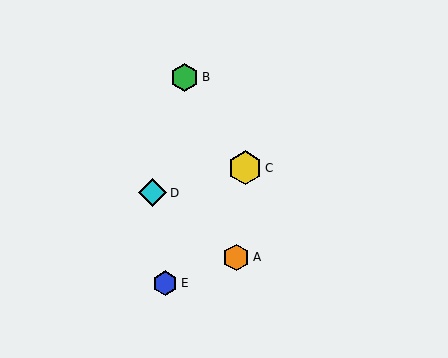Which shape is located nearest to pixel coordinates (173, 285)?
The blue hexagon (labeled E) at (165, 283) is nearest to that location.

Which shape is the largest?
The yellow hexagon (labeled C) is the largest.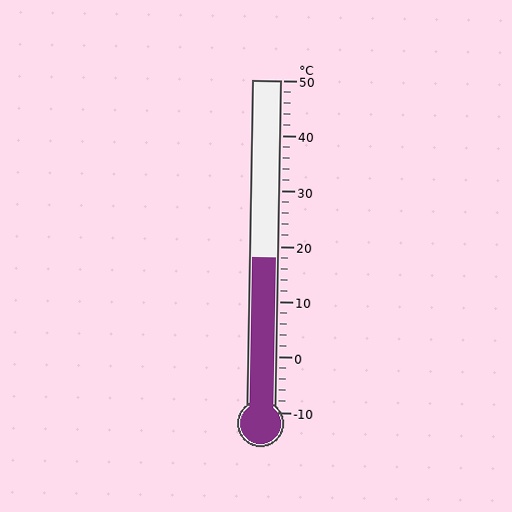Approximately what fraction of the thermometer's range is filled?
The thermometer is filled to approximately 45% of its range.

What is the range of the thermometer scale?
The thermometer scale ranges from -10°C to 50°C.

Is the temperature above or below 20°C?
The temperature is below 20°C.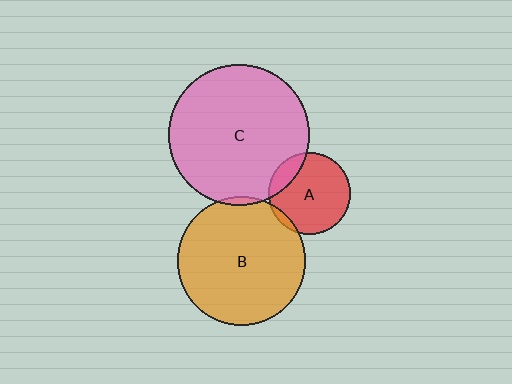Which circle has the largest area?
Circle C (pink).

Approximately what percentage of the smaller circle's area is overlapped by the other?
Approximately 15%.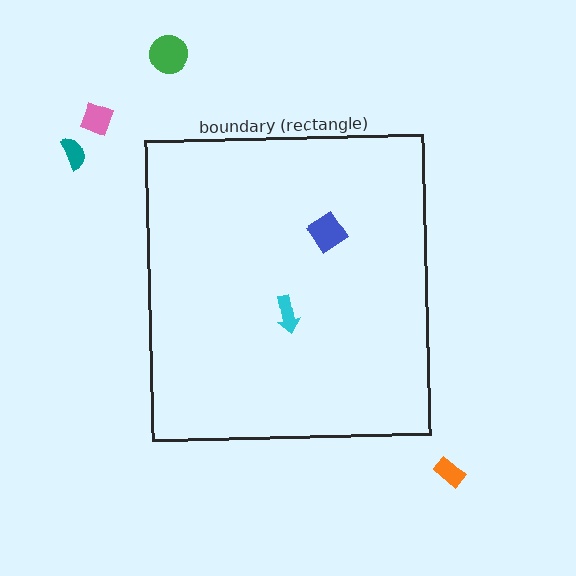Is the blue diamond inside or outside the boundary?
Inside.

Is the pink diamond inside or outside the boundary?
Outside.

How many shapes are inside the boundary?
2 inside, 4 outside.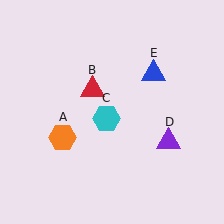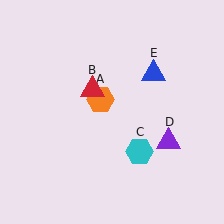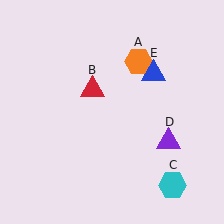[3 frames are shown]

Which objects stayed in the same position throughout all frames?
Red triangle (object B) and purple triangle (object D) and blue triangle (object E) remained stationary.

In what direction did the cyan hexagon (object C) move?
The cyan hexagon (object C) moved down and to the right.